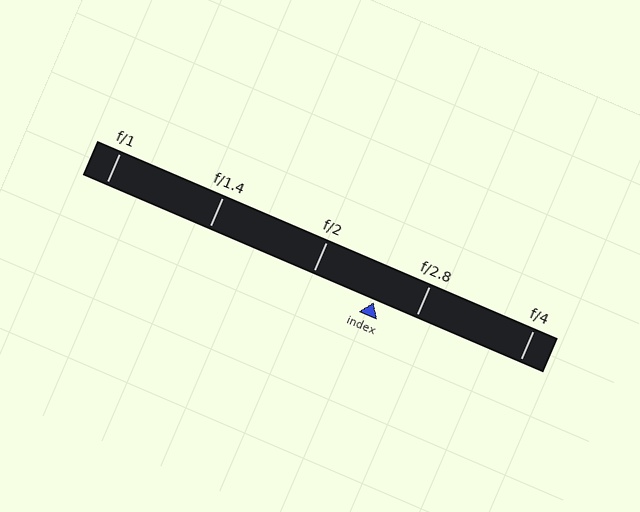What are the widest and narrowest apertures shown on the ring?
The widest aperture shown is f/1 and the narrowest is f/4.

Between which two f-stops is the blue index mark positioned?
The index mark is between f/2 and f/2.8.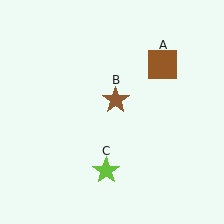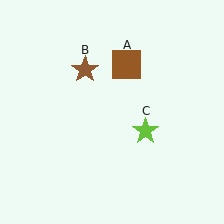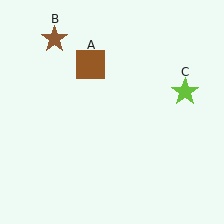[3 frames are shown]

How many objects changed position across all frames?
3 objects changed position: brown square (object A), brown star (object B), lime star (object C).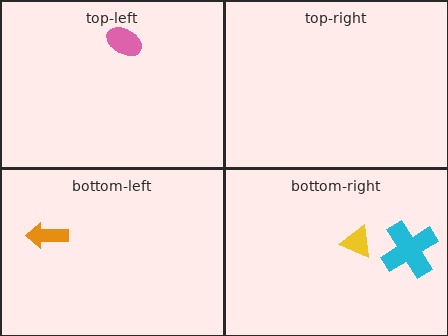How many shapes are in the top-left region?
1.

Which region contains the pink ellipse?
The top-left region.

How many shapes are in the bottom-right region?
2.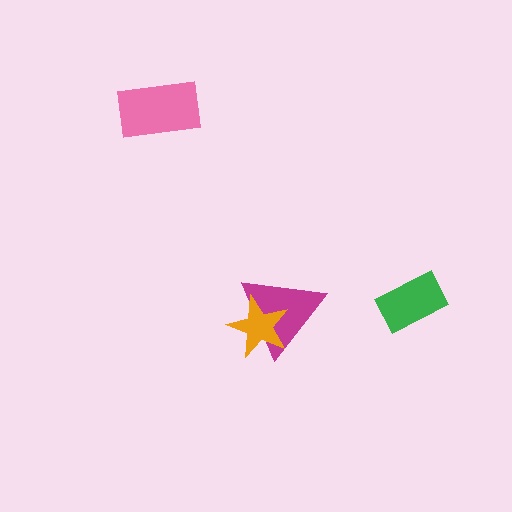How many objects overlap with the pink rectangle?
0 objects overlap with the pink rectangle.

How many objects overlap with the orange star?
1 object overlaps with the orange star.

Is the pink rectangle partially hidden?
No, no other shape covers it.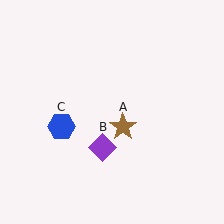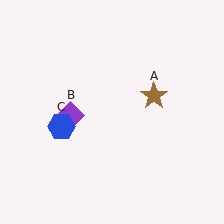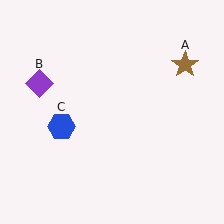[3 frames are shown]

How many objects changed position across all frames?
2 objects changed position: brown star (object A), purple diamond (object B).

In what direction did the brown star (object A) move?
The brown star (object A) moved up and to the right.